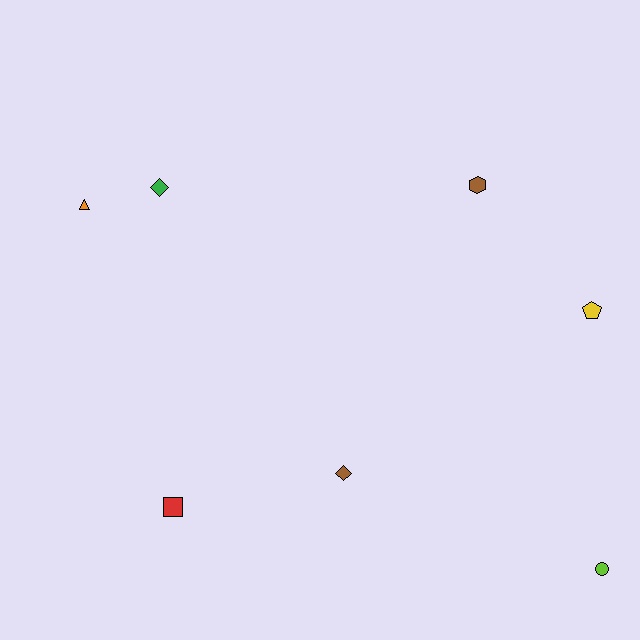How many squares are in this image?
There is 1 square.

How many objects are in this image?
There are 7 objects.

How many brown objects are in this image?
There are 2 brown objects.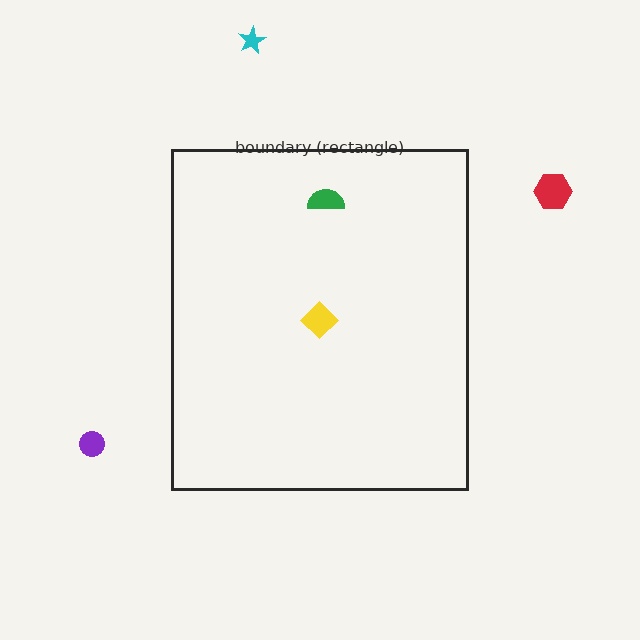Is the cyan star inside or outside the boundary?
Outside.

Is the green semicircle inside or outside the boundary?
Inside.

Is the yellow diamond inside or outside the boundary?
Inside.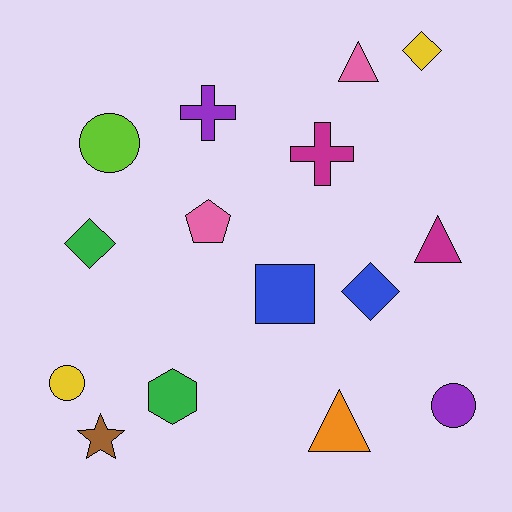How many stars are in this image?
There is 1 star.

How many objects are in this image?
There are 15 objects.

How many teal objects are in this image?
There are no teal objects.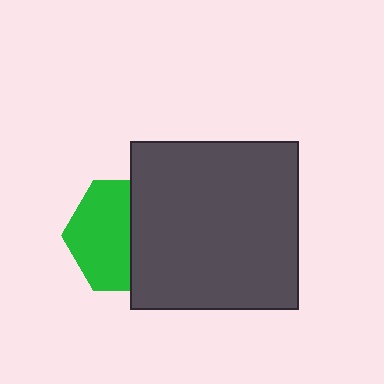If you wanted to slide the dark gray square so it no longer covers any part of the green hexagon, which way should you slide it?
Slide it right — that is the most direct way to separate the two shapes.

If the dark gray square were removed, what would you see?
You would see the complete green hexagon.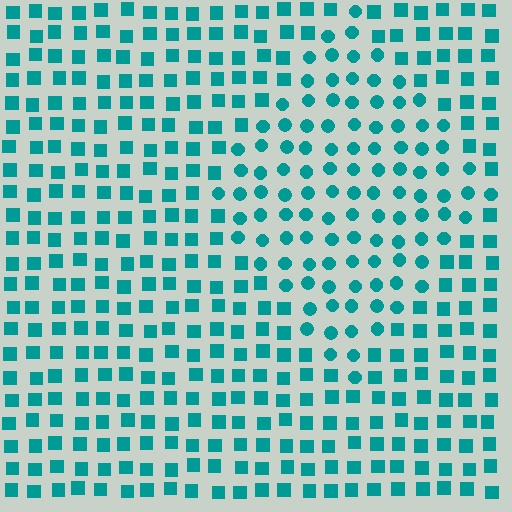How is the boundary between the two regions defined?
The boundary is defined by a change in element shape: circles inside vs. squares outside. All elements share the same color and spacing.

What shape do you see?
I see a diamond.